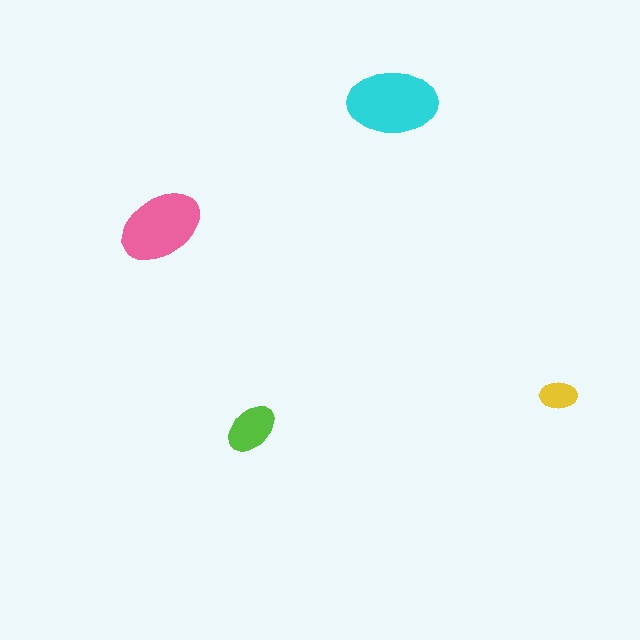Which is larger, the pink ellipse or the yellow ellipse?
The pink one.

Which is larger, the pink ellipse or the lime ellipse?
The pink one.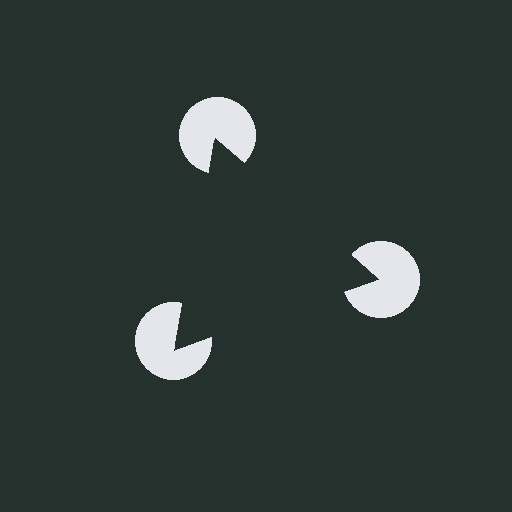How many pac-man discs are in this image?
There are 3 — one at each vertex of the illusory triangle.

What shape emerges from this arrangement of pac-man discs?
An illusory triangle — its edges are inferred from the aligned wedge cuts in the pac-man discs, not physically drawn.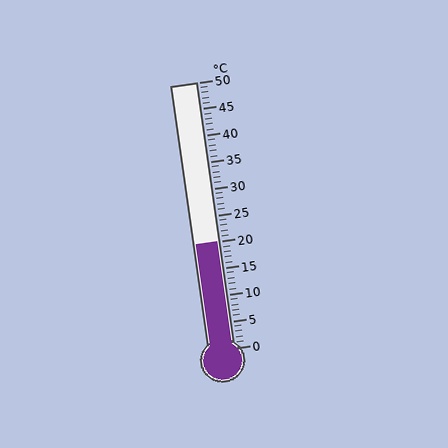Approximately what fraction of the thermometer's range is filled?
The thermometer is filled to approximately 40% of its range.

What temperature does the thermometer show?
The thermometer shows approximately 20°C.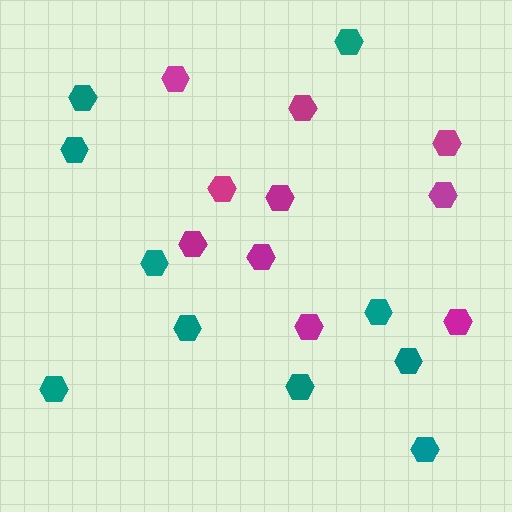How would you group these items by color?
There are 2 groups: one group of teal hexagons (10) and one group of magenta hexagons (10).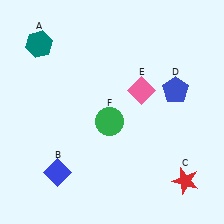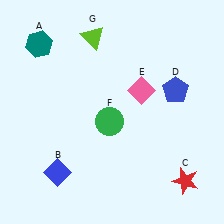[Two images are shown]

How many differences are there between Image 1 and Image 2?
There is 1 difference between the two images.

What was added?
A lime triangle (G) was added in Image 2.